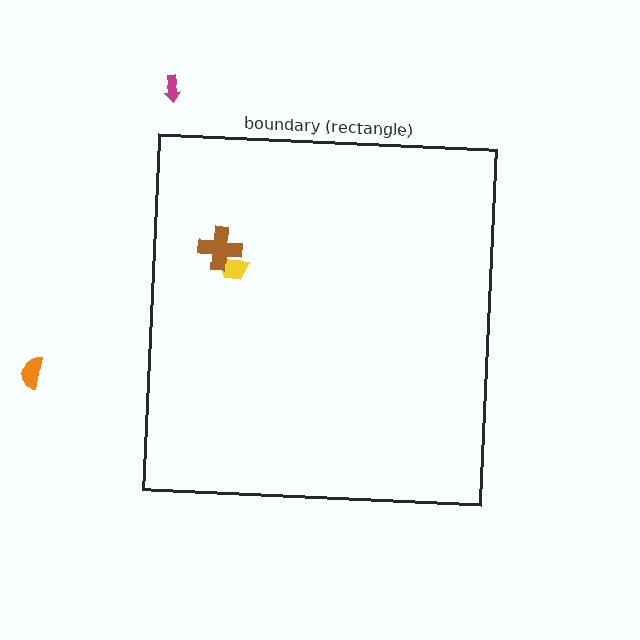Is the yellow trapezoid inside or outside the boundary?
Inside.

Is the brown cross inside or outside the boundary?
Inside.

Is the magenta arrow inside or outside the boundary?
Outside.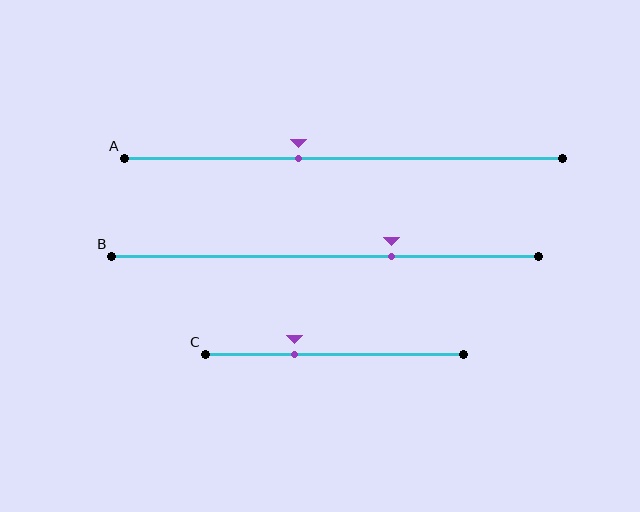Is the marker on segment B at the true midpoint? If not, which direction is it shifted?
No, the marker on segment B is shifted to the right by about 15% of the segment length.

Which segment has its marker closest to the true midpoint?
Segment A has its marker closest to the true midpoint.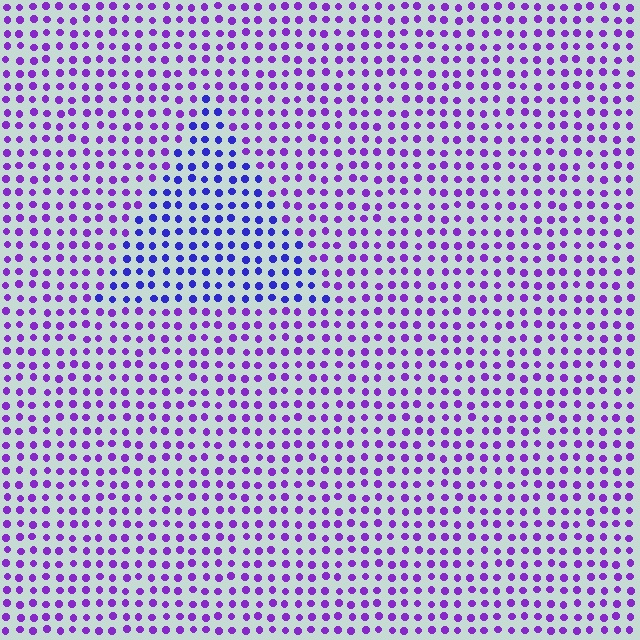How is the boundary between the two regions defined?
The boundary is defined purely by a slight shift in hue (about 35 degrees). Spacing, size, and orientation are identical on both sides.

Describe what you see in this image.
The image is filled with small purple elements in a uniform arrangement. A triangle-shaped region is visible where the elements are tinted to a slightly different hue, forming a subtle color boundary.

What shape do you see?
I see a triangle.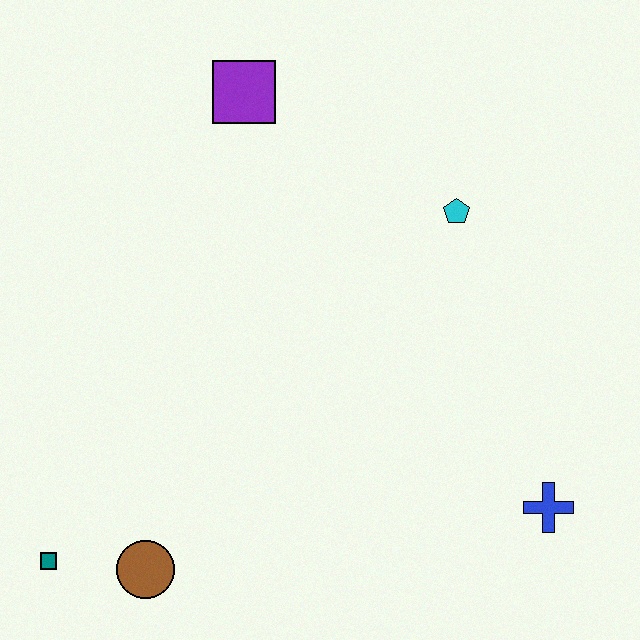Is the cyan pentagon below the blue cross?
No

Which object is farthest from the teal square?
The cyan pentagon is farthest from the teal square.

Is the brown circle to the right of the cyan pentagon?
No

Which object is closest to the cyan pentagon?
The purple square is closest to the cyan pentagon.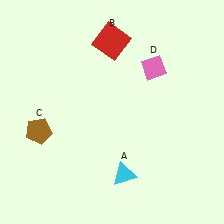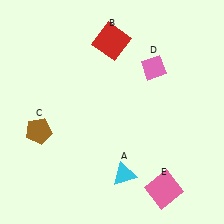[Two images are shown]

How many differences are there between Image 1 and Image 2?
There is 1 difference between the two images.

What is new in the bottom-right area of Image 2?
A pink square (E) was added in the bottom-right area of Image 2.